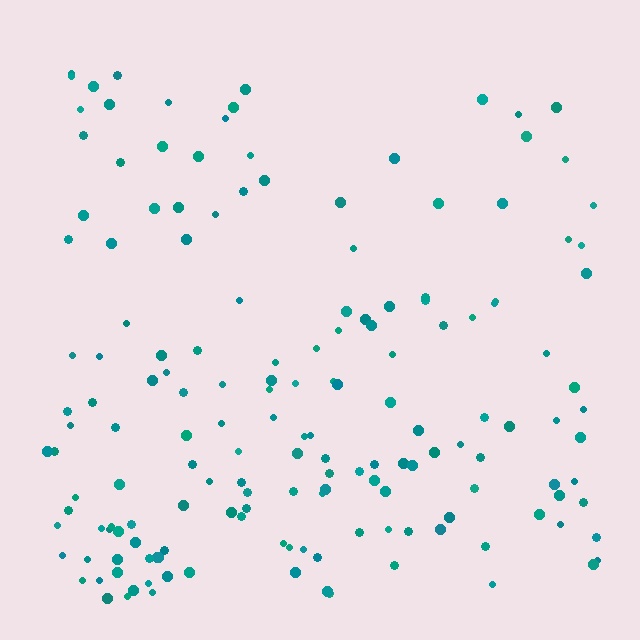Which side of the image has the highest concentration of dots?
The bottom.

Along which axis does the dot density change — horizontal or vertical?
Vertical.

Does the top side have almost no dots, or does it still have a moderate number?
Still a moderate number, just noticeably fewer than the bottom.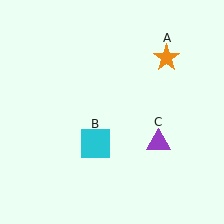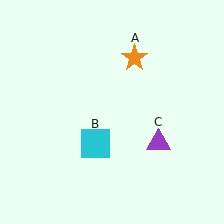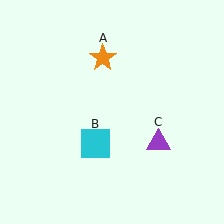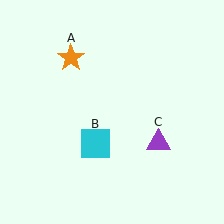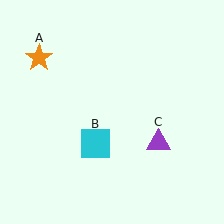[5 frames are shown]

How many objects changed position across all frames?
1 object changed position: orange star (object A).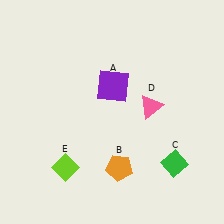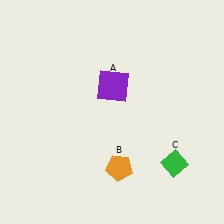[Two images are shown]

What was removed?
The lime diamond (E), the pink triangle (D) were removed in Image 2.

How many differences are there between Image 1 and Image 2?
There are 2 differences between the two images.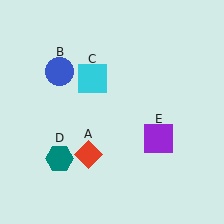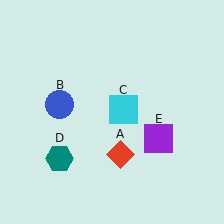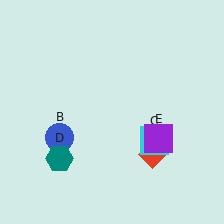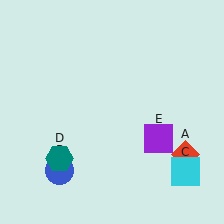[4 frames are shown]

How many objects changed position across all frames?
3 objects changed position: red diamond (object A), blue circle (object B), cyan square (object C).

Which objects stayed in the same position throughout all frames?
Teal hexagon (object D) and purple square (object E) remained stationary.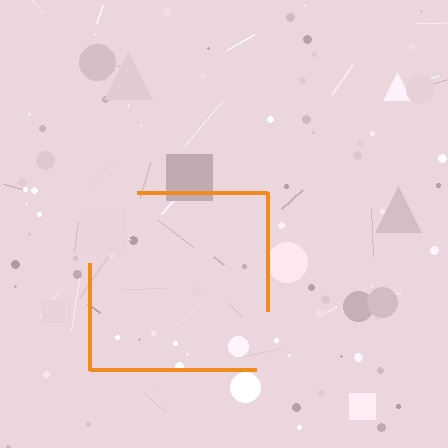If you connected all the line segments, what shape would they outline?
They would outline a square.